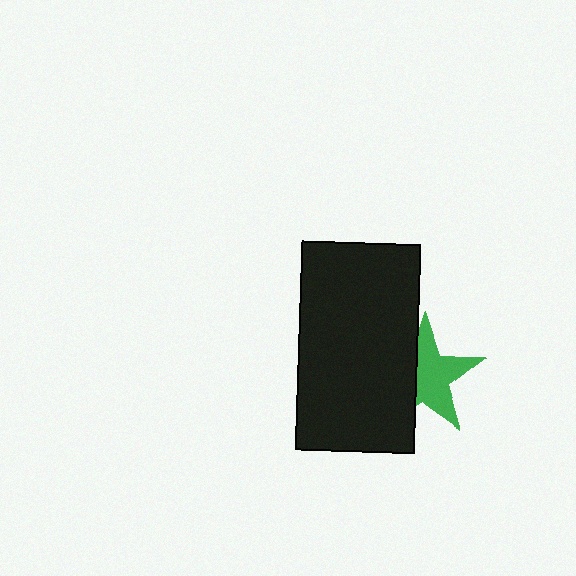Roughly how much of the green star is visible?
About half of it is visible (roughly 62%).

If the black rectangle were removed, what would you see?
You would see the complete green star.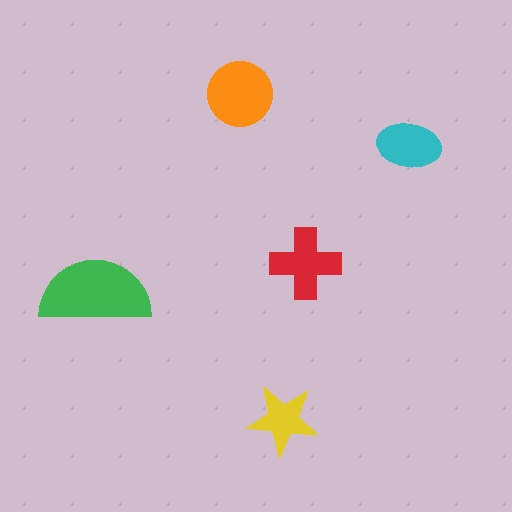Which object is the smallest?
The yellow star.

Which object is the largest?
The green semicircle.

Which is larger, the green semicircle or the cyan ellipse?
The green semicircle.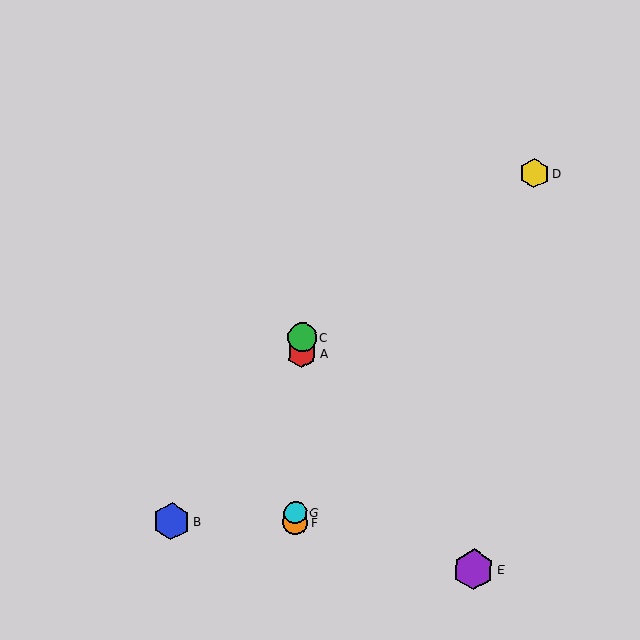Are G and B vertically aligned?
No, G is at x≈296 and B is at x≈171.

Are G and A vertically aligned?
Yes, both are at x≈296.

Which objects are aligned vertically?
Objects A, C, F, G are aligned vertically.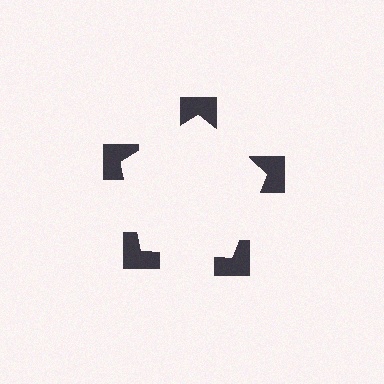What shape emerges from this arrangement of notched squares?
An illusory pentagon — its edges are inferred from the aligned wedge cuts in the notched squares, not physically drawn.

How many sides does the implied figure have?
5 sides.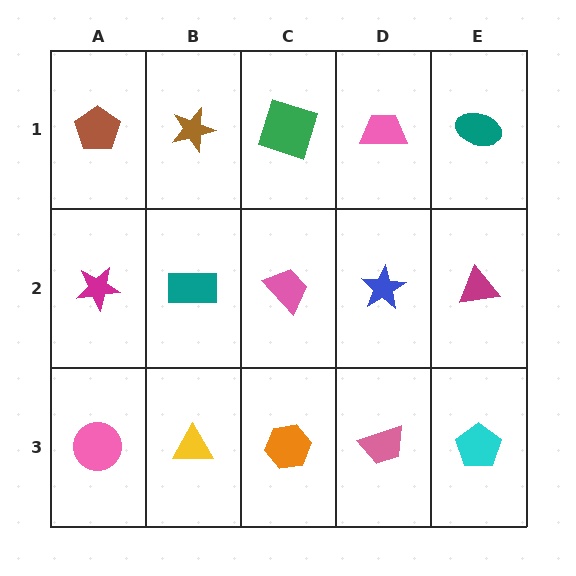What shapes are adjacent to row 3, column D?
A blue star (row 2, column D), an orange hexagon (row 3, column C), a cyan pentagon (row 3, column E).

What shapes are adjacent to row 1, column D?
A blue star (row 2, column D), a green square (row 1, column C), a teal ellipse (row 1, column E).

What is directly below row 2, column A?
A pink circle.